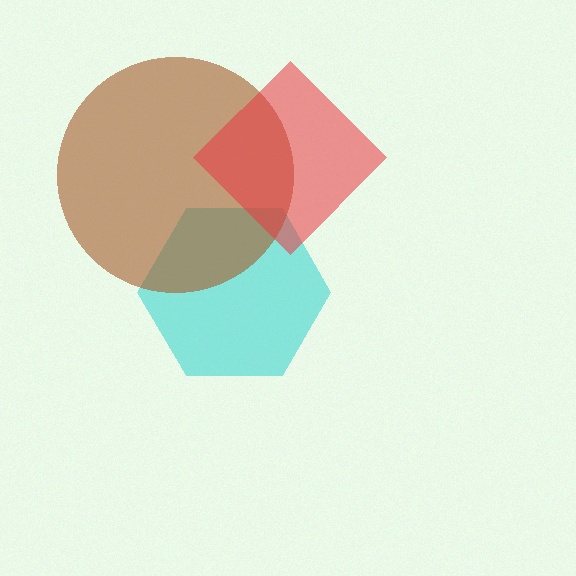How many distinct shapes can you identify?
There are 3 distinct shapes: a cyan hexagon, a brown circle, a red diamond.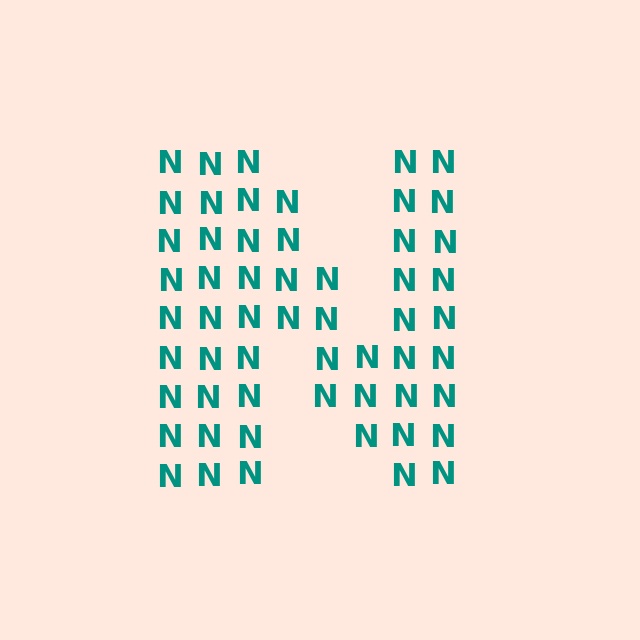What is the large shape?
The large shape is the letter N.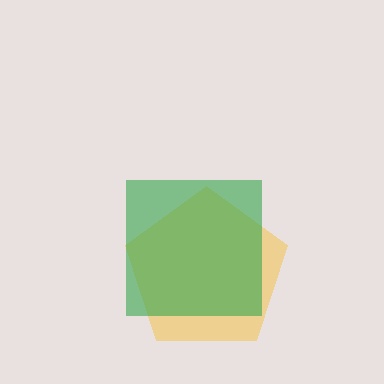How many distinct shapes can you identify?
There are 2 distinct shapes: a yellow pentagon, a green square.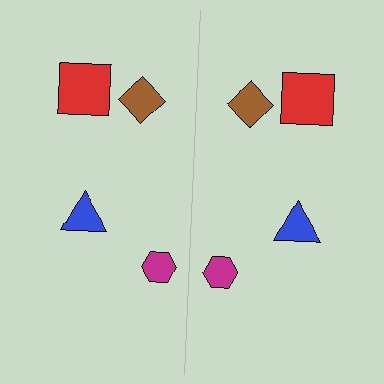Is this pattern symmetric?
Yes, this pattern has bilateral (reflection) symmetry.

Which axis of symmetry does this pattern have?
The pattern has a vertical axis of symmetry running through the center of the image.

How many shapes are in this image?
There are 8 shapes in this image.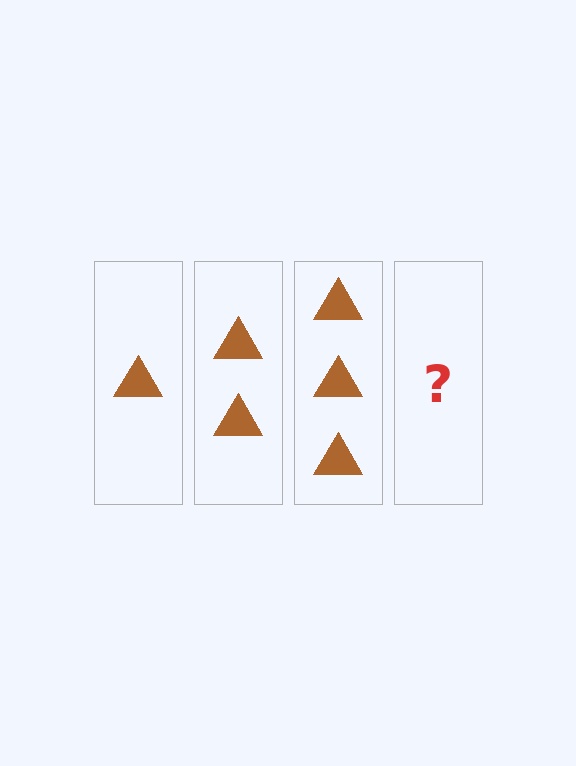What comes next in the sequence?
The next element should be 4 triangles.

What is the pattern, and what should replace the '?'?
The pattern is that each step adds one more triangle. The '?' should be 4 triangles.